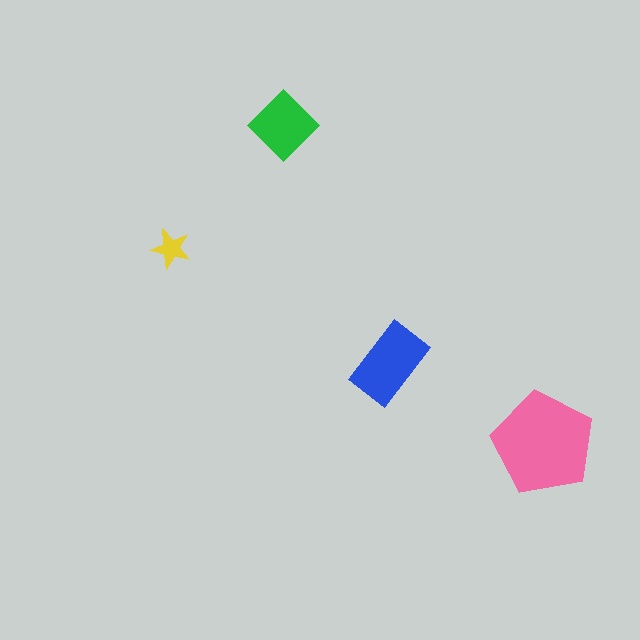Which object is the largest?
The pink pentagon.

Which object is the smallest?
The yellow star.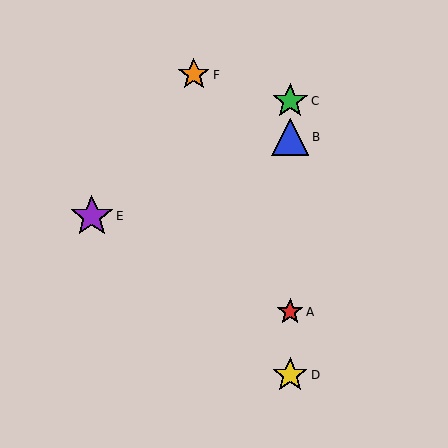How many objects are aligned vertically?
4 objects (A, B, C, D) are aligned vertically.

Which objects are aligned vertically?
Objects A, B, C, D are aligned vertically.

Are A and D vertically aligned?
Yes, both are at x≈290.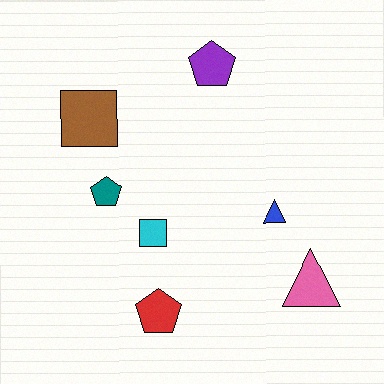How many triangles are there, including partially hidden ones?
There are 2 triangles.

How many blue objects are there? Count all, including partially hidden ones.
There is 1 blue object.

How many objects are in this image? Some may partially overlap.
There are 7 objects.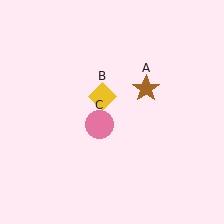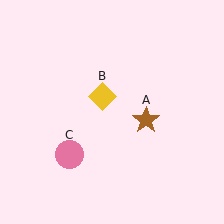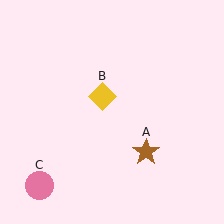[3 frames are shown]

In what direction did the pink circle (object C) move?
The pink circle (object C) moved down and to the left.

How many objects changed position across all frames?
2 objects changed position: brown star (object A), pink circle (object C).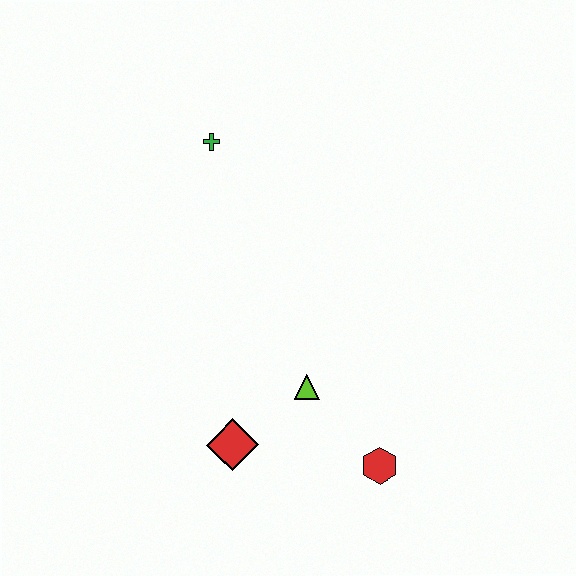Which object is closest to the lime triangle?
The red diamond is closest to the lime triangle.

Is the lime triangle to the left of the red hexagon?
Yes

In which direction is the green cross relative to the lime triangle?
The green cross is above the lime triangle.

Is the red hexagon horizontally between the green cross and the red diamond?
No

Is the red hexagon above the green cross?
No